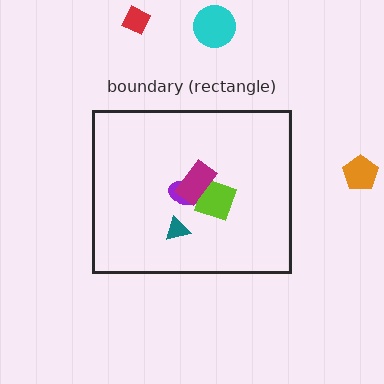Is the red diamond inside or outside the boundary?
Outside.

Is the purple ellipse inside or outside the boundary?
Inside.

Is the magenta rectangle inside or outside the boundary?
Inside.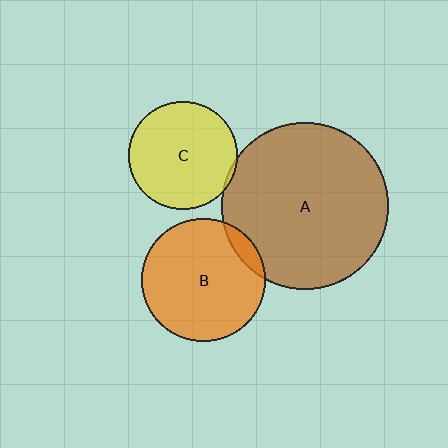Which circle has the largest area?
Circle A (brown).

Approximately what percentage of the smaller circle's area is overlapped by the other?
Approximately 10%.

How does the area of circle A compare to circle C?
Approximately 2.3 times.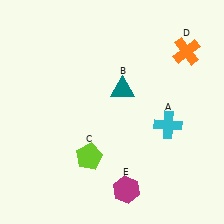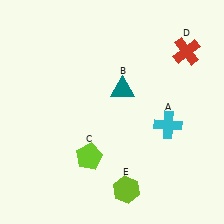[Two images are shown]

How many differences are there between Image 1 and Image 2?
There are 2 differences between the two images.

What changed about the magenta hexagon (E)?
In Image 1, E is magenta. In Image 2, it changed to lime.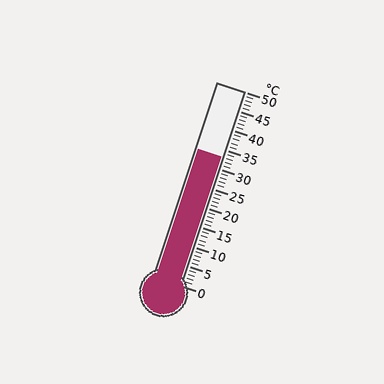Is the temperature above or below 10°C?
The temperature is above 10°C.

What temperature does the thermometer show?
The thermometer shows approximately 33°C.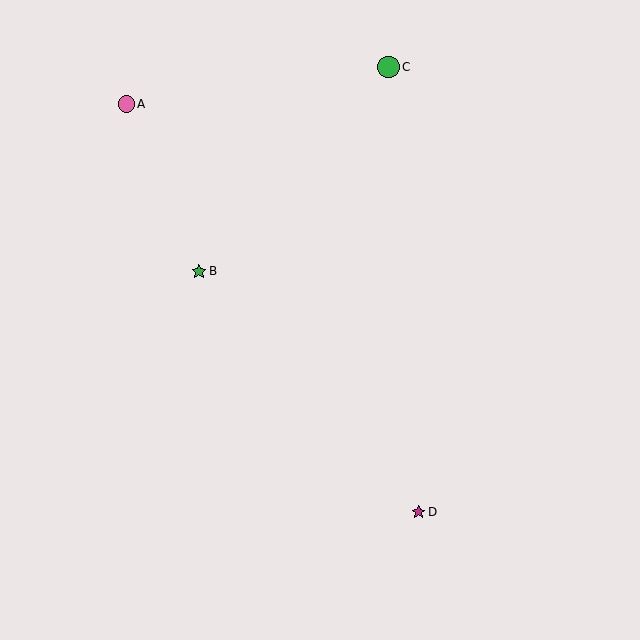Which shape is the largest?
The green circle (labeled C) is the largest.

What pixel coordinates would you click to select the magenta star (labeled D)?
Click at (419, 512) to select the magenta star D.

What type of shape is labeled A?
Shape A is a pink circle.